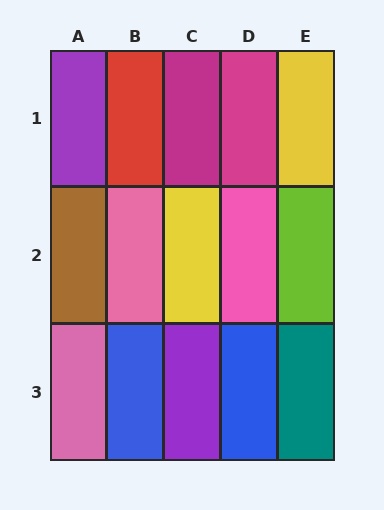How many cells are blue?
2 cells are blue.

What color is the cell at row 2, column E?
Lime.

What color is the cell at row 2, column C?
Yellow.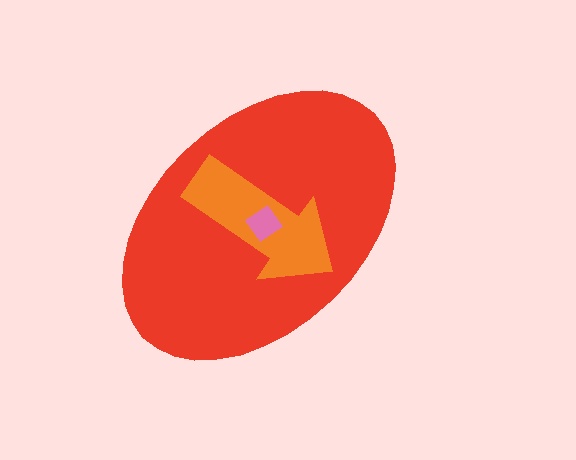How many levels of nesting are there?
3.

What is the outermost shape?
The red ellipse.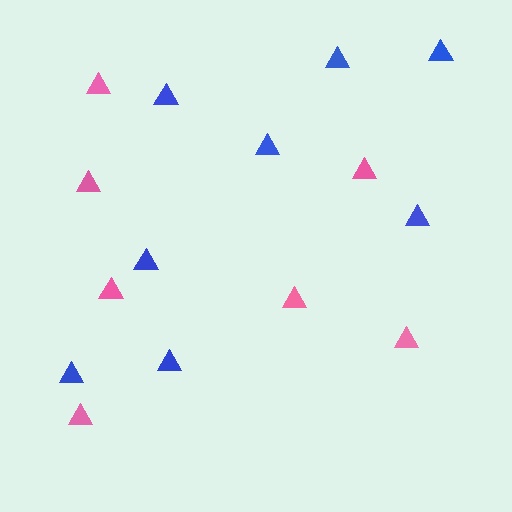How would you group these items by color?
There are 2 groups: one group of pink triangles (7) and one group of blue triangles (8).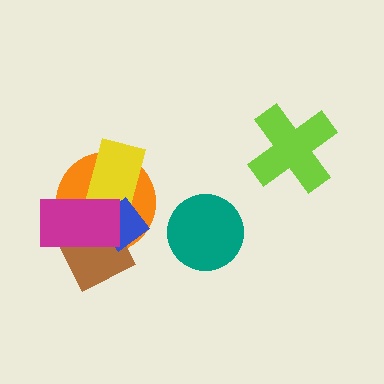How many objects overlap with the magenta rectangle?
4 objects overlap with the magenta rectangle.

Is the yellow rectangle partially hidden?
Yes, it is partially covered by another shape.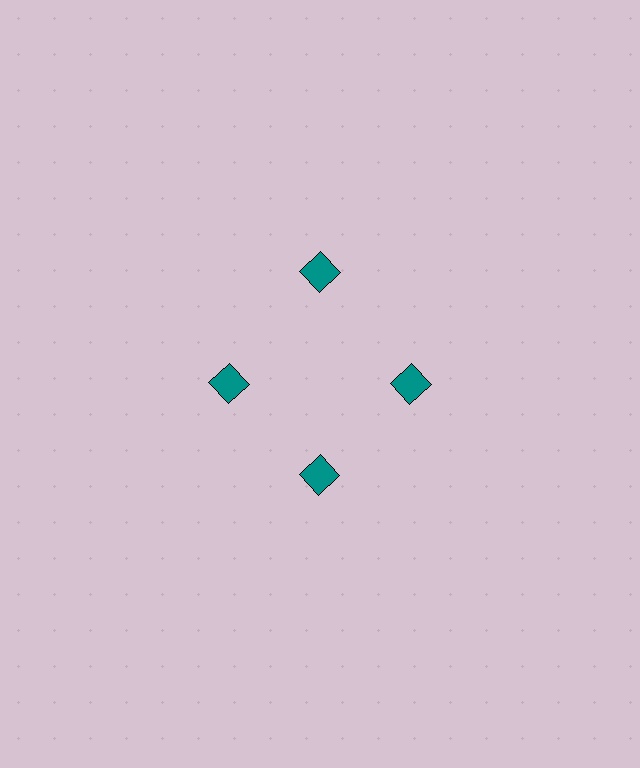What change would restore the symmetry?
The symmetry would be restored by moving it inward, back onto the ring so that all 4 squares sit at equal angles and equal distance from the center.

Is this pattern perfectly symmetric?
No. The 4 teal squares are arranged in a ring, but one element near the 12 o'clock position is pushed outward from the center, breaking the 4-fold rotational symmetry.